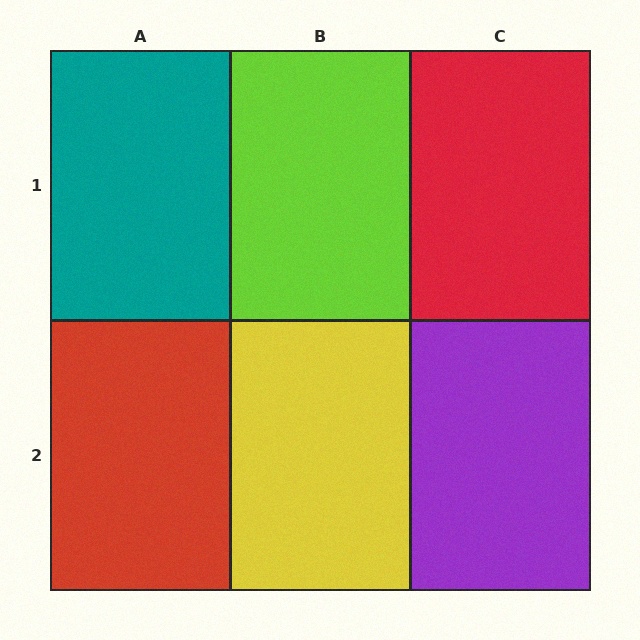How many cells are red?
2 cells are red.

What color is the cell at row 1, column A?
Teal.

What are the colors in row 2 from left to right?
Red, yellow, purple.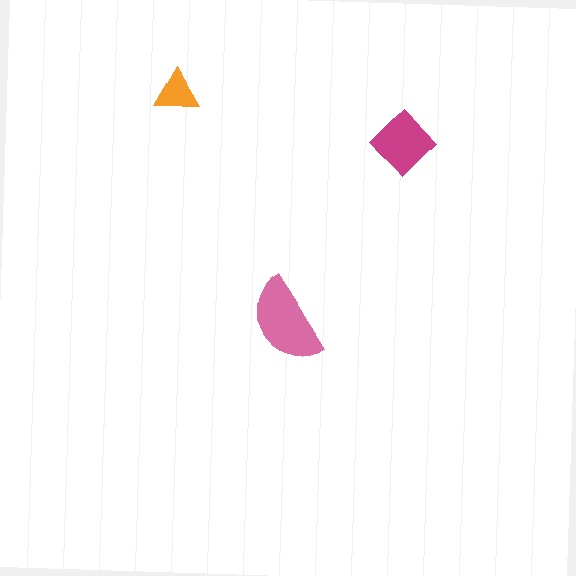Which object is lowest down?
The pink semicircle is bottommost.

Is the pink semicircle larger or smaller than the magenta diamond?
Larger.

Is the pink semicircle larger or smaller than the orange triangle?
Larger.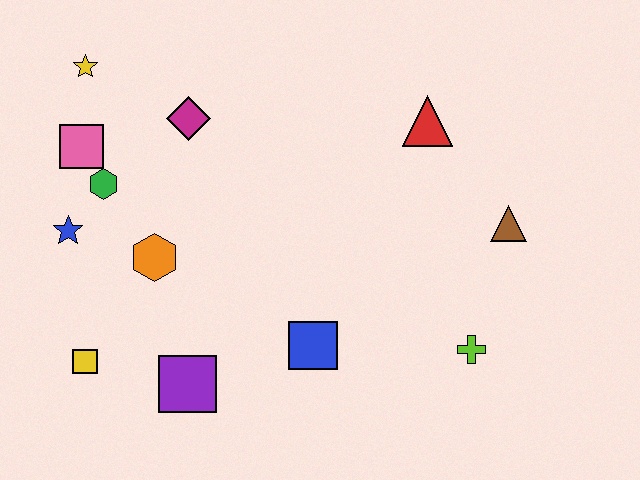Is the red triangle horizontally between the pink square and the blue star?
No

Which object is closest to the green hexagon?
The pink square is closest to the green hexagon.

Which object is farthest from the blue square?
The yellow star is farthest from the blue square.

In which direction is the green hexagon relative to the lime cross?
The green hexagon is to the left of the lime cross.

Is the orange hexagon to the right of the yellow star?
Yes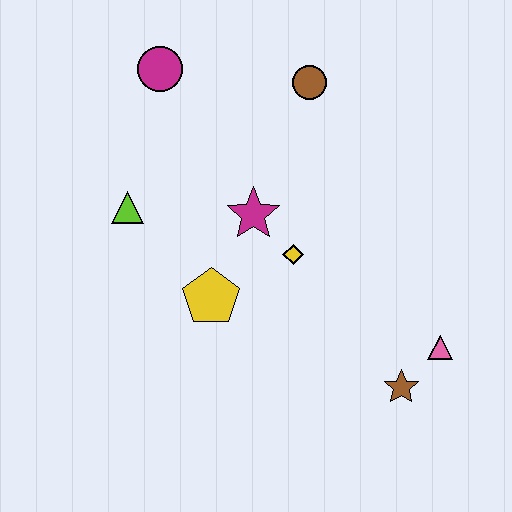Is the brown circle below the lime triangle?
No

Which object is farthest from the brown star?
The magenta circle is farthest from the brown star.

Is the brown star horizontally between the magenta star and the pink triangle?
Yes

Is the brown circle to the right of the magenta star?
Yes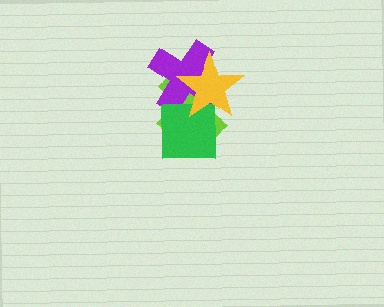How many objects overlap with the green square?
3 objects overlap with the green square.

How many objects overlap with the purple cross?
3 objects overlap with the purple cross.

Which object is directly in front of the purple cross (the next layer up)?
The green square is directly in front of the purple cross.